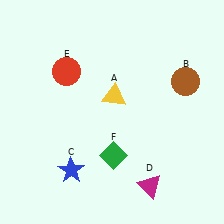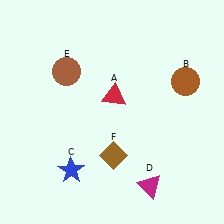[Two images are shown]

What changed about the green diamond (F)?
In Image 1, F is green. In Image 2, it changed to brown.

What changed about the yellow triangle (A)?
In Image 1, A is yellow. In Image 2, it changed to red.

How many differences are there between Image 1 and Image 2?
There are 3 differences between the two images.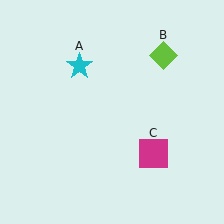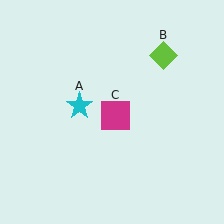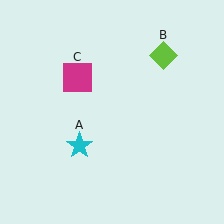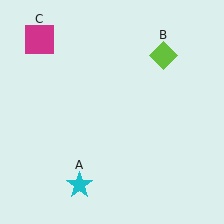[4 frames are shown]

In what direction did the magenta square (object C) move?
The magenta square (object C) moved up and to the left.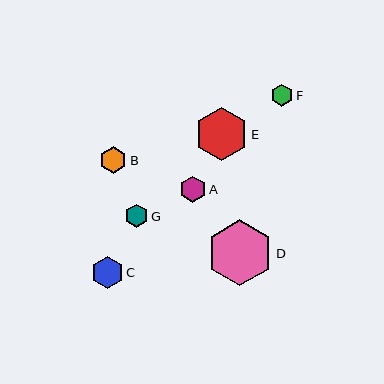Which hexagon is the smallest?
Hexagon F is the smallest with a size of approximately 22 pixels.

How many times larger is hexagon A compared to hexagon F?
Hexagon A is approximately 1.2 times the size of hexagon F.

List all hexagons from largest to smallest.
From largest to smallest: D, E, C, B, A, G, F.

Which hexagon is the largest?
Hexagon D is the largest with a size of approximately 66 pixels.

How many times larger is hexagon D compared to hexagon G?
Hexagon D is approximately 2.9 times the size of hexagon G.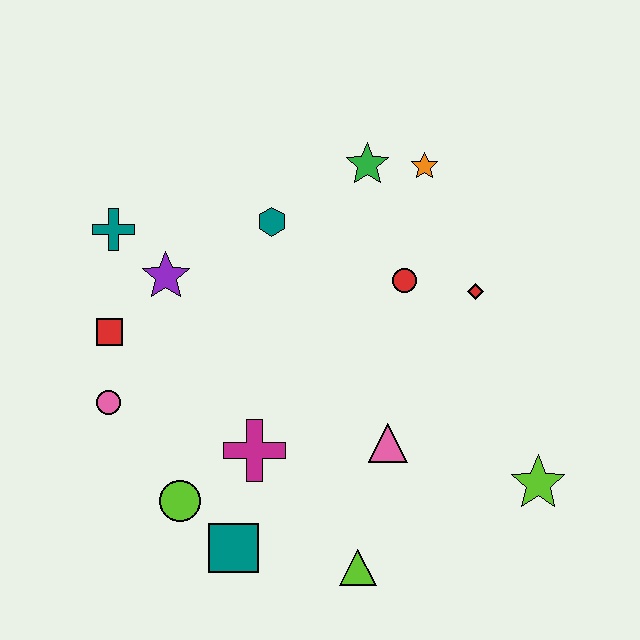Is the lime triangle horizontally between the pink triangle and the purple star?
Yes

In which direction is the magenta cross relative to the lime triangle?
The magenta cross is above the lime triangle.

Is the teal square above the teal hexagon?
No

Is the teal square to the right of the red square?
Yes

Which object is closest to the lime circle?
The teal square is closest to the lime circle.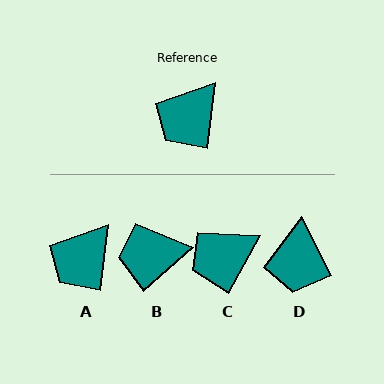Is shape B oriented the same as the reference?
No, it is off by about 42 degrees.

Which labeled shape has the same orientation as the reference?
A.